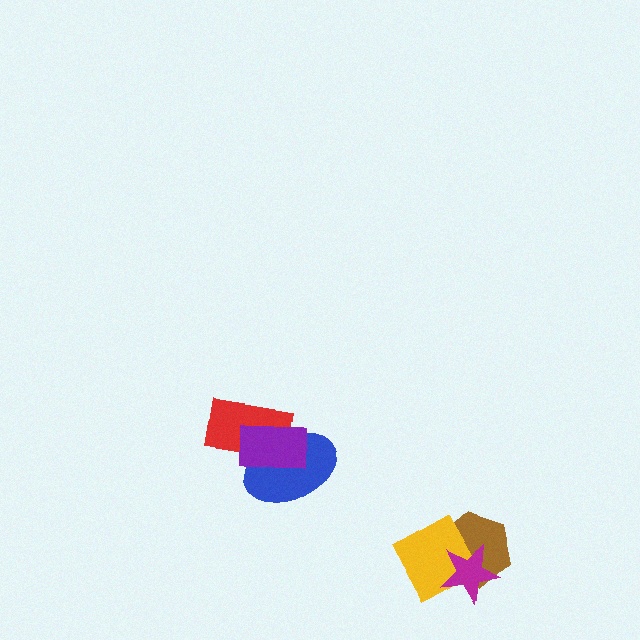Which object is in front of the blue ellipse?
The purple rectangle is in front of the blue ellipse.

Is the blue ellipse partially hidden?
Yes, it is partially covered by another shape.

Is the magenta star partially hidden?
No, no other shape covers it.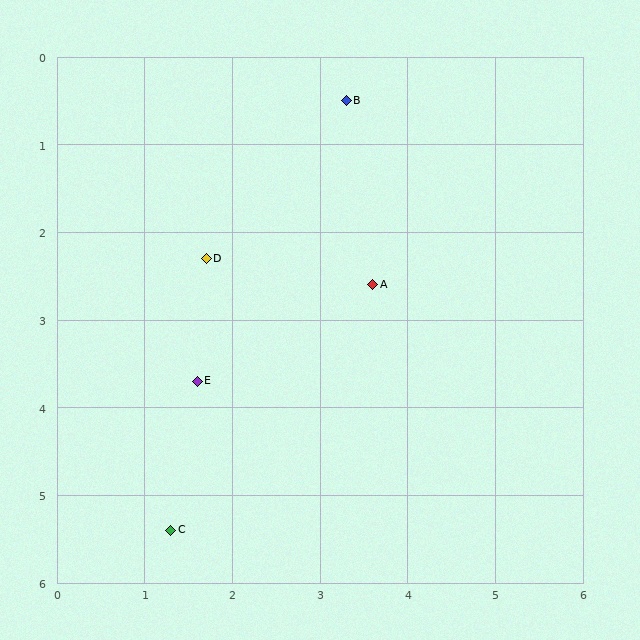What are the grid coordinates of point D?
Point D is at approximately (1.7, 2.3).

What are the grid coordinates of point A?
Point A is at approximately (3.6, 2.6).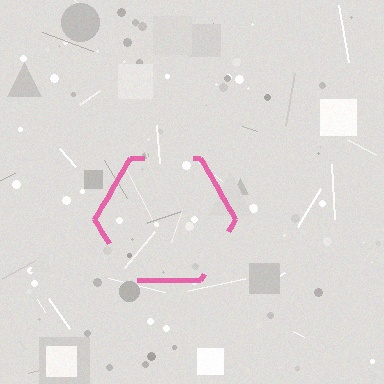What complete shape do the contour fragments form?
The contour fragments form a hexagon.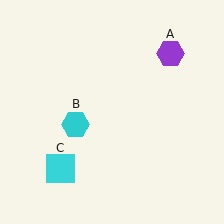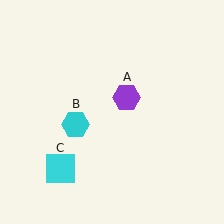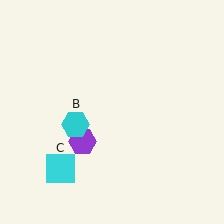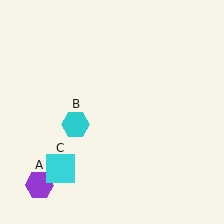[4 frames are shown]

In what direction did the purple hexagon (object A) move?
The purple hexagon (object A) moved down and to the left.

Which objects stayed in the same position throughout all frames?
Cyan hexagon (object B) and cyan square (object C) remained stationary.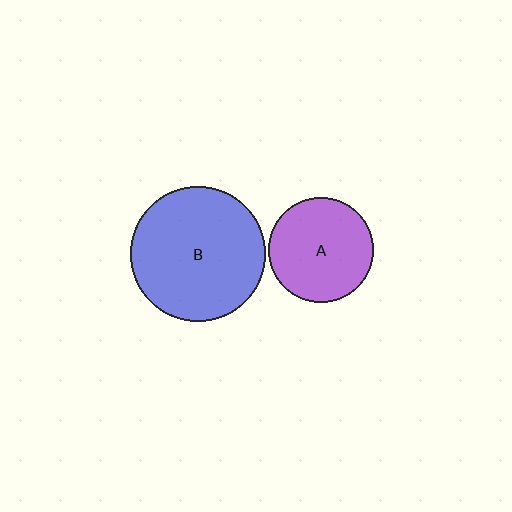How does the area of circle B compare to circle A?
Approximately 1.7 times.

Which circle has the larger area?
Circle B (blue).